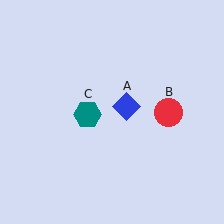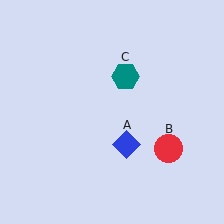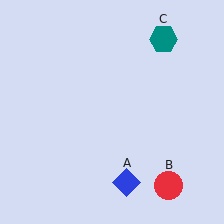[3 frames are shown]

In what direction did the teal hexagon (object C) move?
The teal hexagon (object C) moved up and to the right.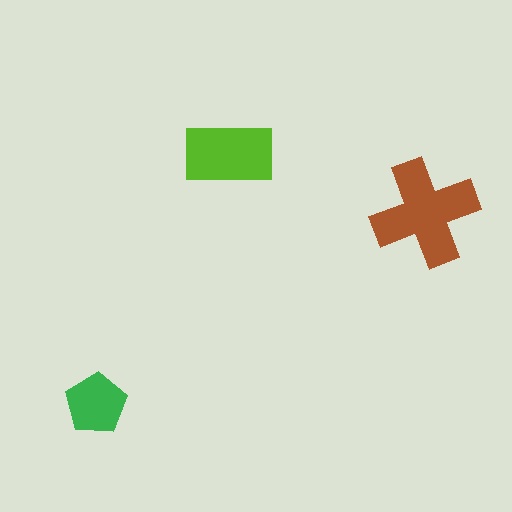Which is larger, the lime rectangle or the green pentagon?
The lime rectangle.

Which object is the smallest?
The green pentagon.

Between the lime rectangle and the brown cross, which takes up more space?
The brown cross.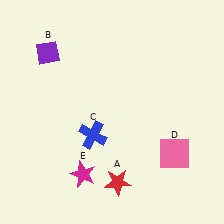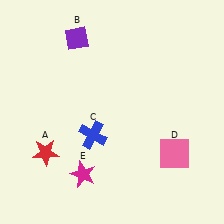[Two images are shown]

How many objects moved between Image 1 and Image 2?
2 objects moved between the two images.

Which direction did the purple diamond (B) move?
The purple diamond (B) moved right.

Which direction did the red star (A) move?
The red star (A) moved left.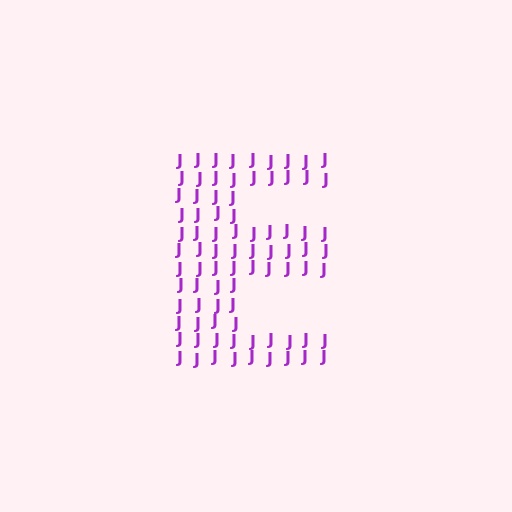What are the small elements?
The small elements are letter J's.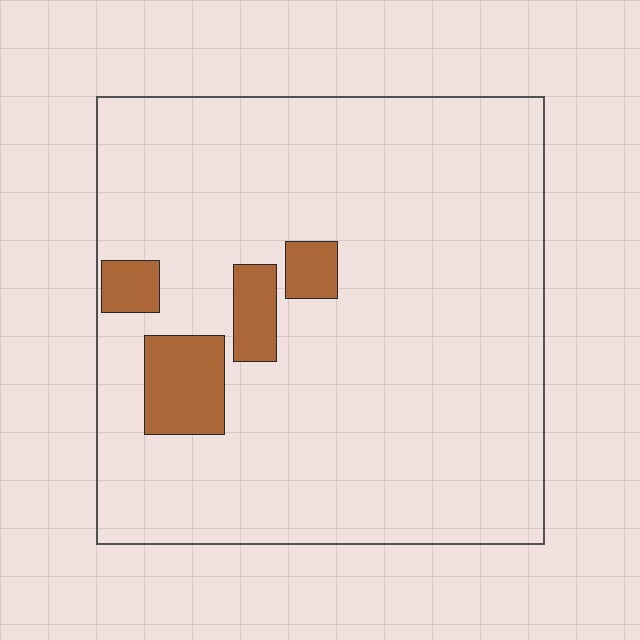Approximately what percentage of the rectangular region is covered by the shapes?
Approximately 10%.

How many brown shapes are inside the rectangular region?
4.